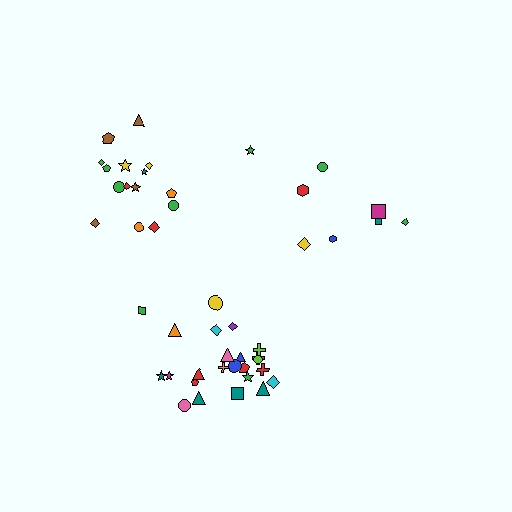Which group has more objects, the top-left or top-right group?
The top-left group.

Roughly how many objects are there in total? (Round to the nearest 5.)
Roughly 50 objects in total.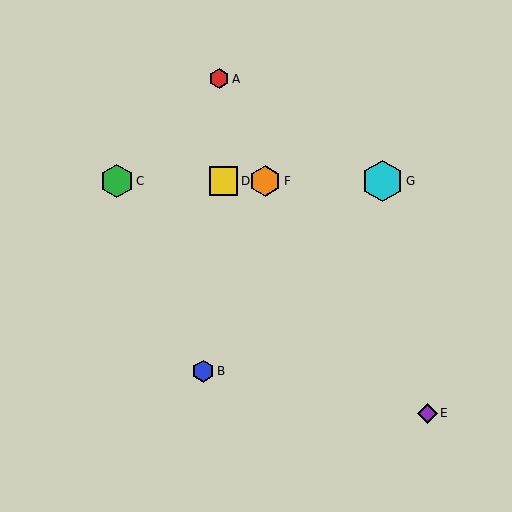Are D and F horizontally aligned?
Yes, both are at y≈181.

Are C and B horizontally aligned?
No, C is at y≈181 and B is at y≈371.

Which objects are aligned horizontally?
Objects C, D, F, G are aligned horizontally.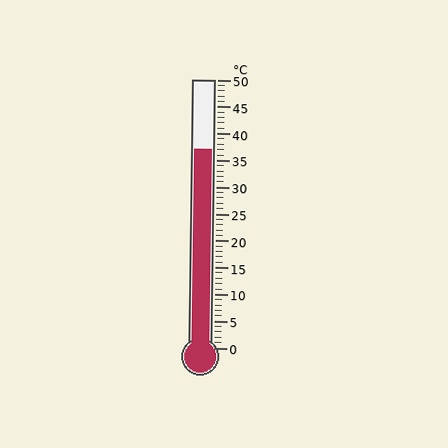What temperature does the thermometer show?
The thermometer shows approximately 37°C.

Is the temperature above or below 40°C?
The temperature is below 40°C.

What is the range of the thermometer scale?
The thermometer scale ranges from 0°C to 50°C.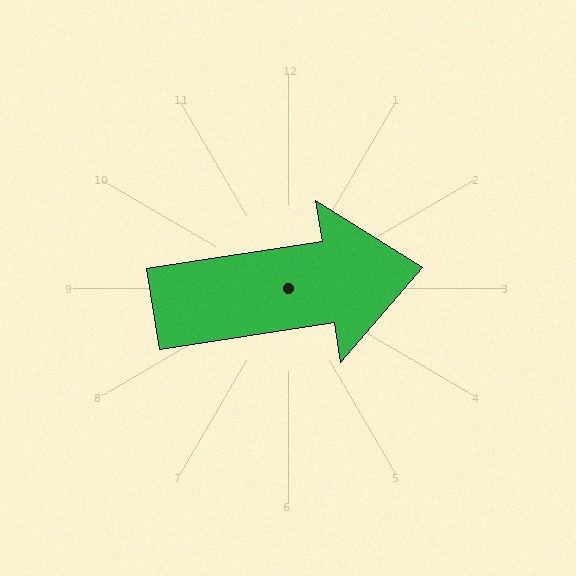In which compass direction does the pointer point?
East.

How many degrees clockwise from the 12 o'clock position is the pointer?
Approximately 81 degrees.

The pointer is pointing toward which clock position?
Roughly 3 o'clock.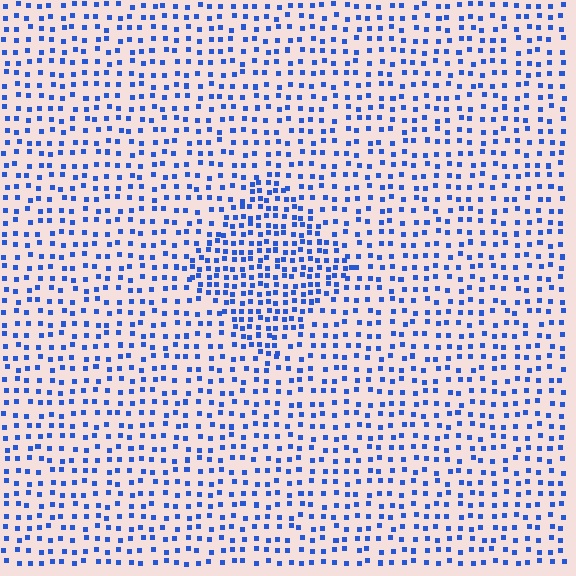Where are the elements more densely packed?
The elements are more densely packed inside the diamond boundary.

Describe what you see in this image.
The image contains small blue elements arranged at two different densities. A diamond-shaped region is visible where the elements are more densely packed than the surrounding area.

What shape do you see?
I see a diamond.